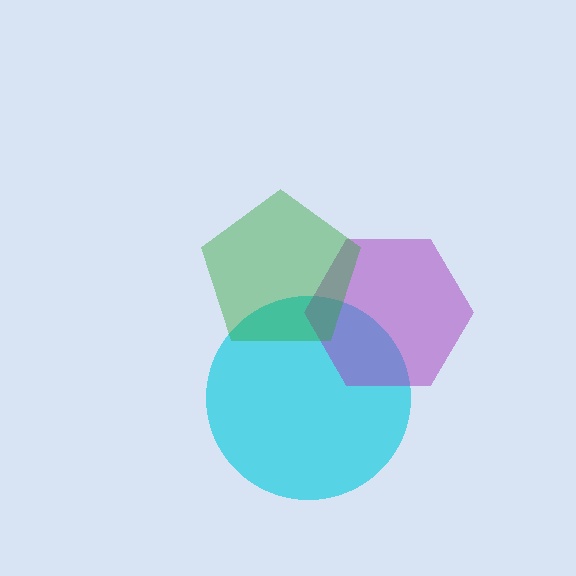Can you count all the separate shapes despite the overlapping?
Yes, there are 3 separate shapes.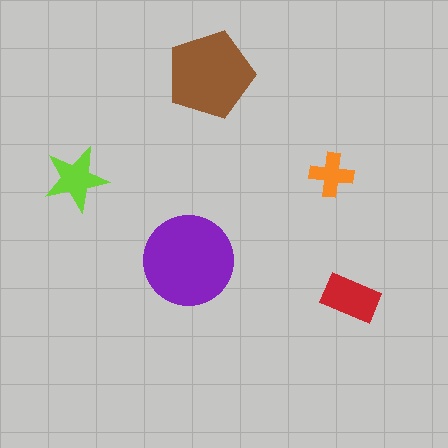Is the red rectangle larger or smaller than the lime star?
Larger.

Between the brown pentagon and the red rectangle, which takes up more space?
The brown pentagon.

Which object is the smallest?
The orange cross.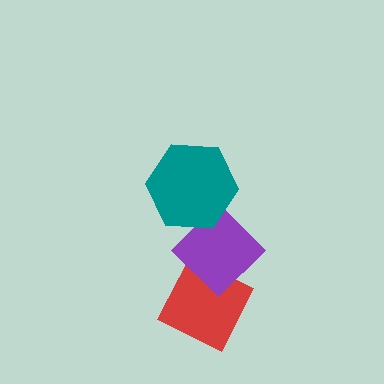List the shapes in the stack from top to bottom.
From top to bottom: the teal hexagon, the purple diamond, the red diamond.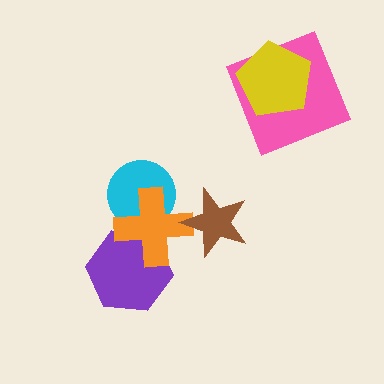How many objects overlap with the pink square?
1 object overlaps with the pink square.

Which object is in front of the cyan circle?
The orange cross is in front of the cyan circle.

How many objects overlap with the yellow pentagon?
1 object overlaps with the yellow pentagon.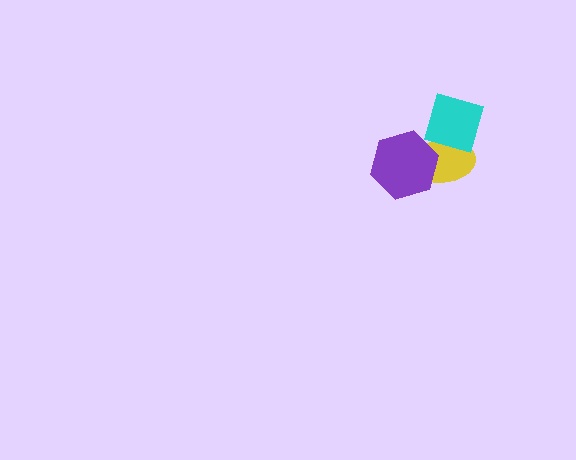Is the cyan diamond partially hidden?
No, no other shape covers it.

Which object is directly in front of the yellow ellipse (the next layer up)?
The cyan diamond is directly in front of the yellow ellipse.